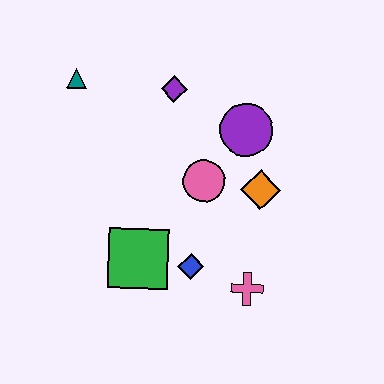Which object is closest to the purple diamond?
The purple circle is closest to the purple diamond.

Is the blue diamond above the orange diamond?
No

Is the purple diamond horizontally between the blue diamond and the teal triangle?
Yes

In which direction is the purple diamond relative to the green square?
The purple diamond is above the green square.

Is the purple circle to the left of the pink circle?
No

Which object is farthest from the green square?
The teal triangle is farthest from the green square.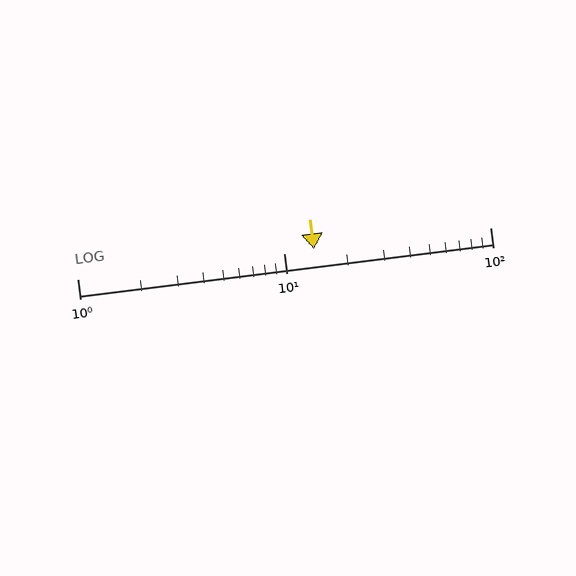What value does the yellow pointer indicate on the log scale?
The pointer indicates approximately 14.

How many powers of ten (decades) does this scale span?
The scale spans 2 decades, from 1 to 100.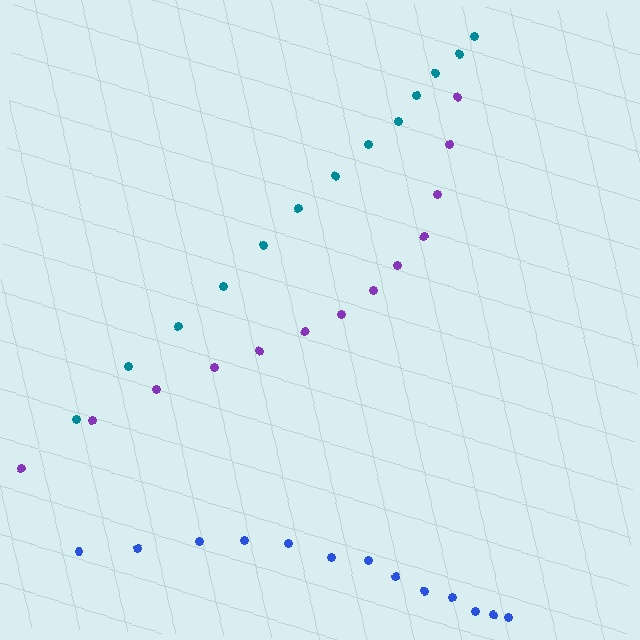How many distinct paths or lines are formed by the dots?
There are 3 distinct paths.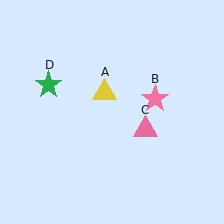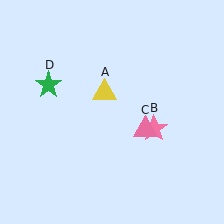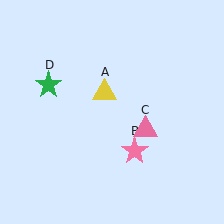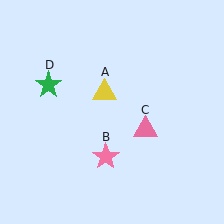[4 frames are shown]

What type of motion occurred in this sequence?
The pink star (object B) rotated clockwise around the center of the scene.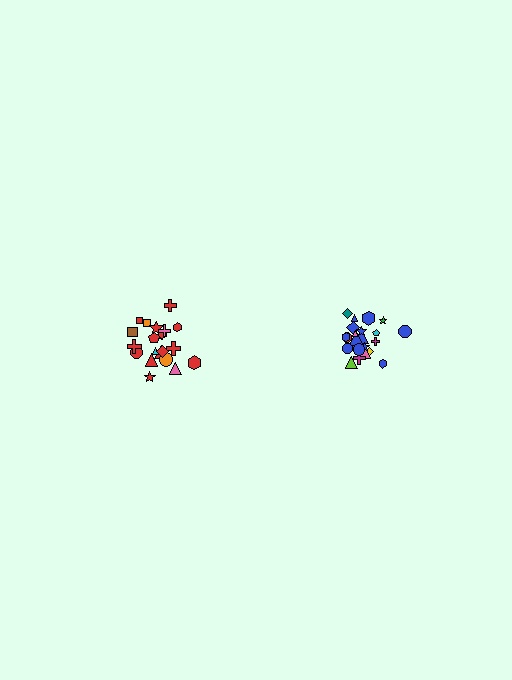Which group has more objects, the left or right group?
The right group.